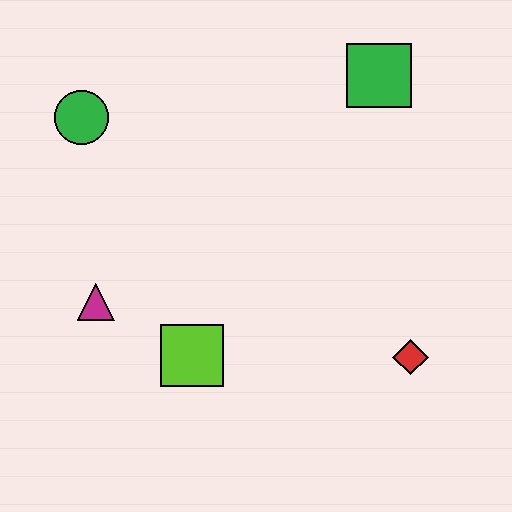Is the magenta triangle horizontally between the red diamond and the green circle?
Yes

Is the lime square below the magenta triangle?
Yes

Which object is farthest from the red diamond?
The green circle is farthest from the red diamond.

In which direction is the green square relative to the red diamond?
The green square is above the red diamond.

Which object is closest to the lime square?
The magenta triangle is closest to the lime square.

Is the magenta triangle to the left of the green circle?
No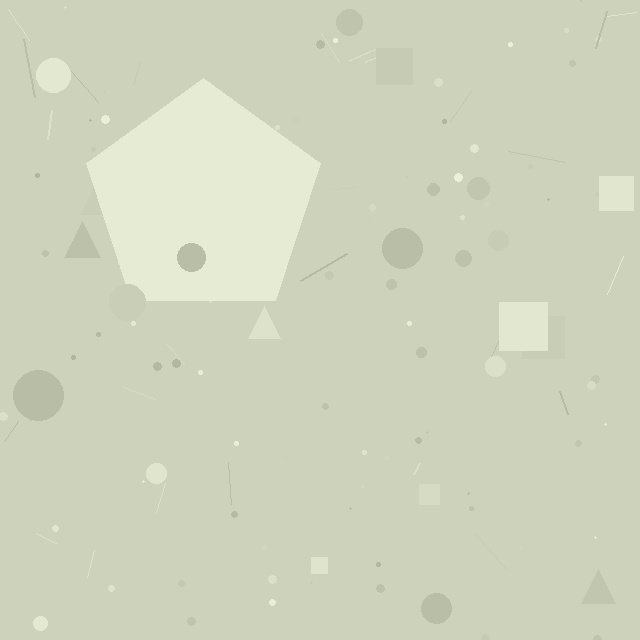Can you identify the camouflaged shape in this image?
The camouflaged shape is a pentagon.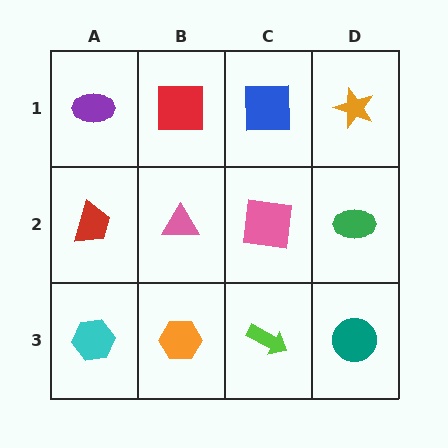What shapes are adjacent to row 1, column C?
A pink square (row 2, column C), a red square (row 1, column B), an orange star (row 1, column D).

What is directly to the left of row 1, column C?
A red square.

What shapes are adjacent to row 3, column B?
A pink triangle (row 2, column B), a cyan hexagon (row 3, column A), a lime arrow (row 3, column C).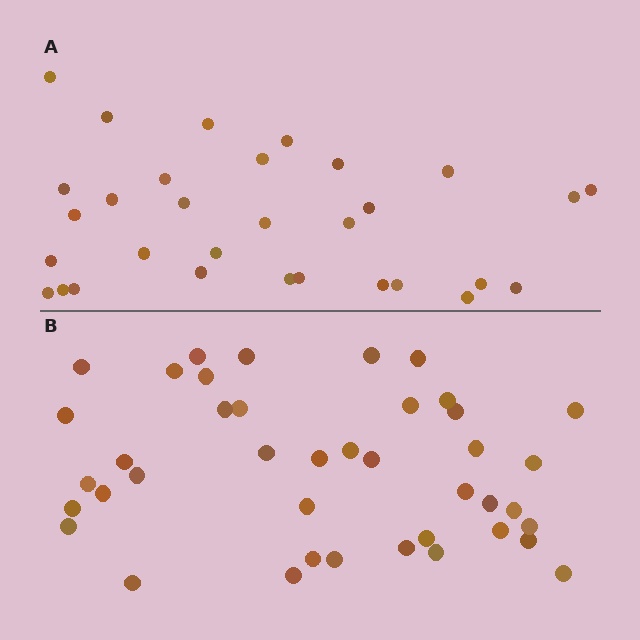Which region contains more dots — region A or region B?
Region B (the bottom region) has more dots.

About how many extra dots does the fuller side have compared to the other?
Region B has roughly 10 or so more dots than region A.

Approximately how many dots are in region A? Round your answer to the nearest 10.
About 30 dots. (The exact count is 31, which rounds to 30.)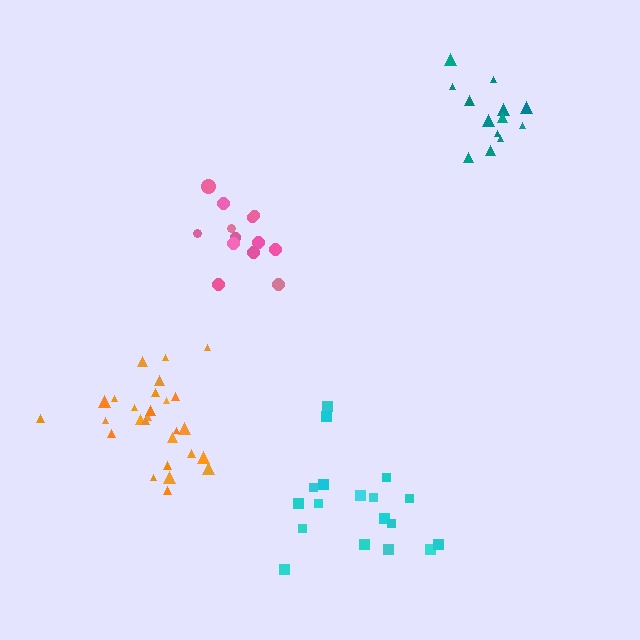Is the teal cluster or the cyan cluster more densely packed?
Teal.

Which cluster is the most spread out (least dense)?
Cyan.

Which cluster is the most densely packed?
Teal.